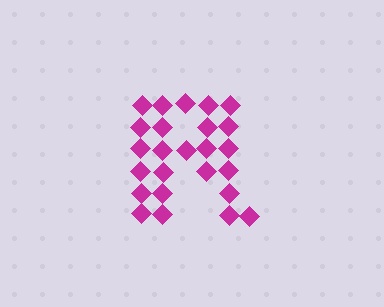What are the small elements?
The small elements are diamonds.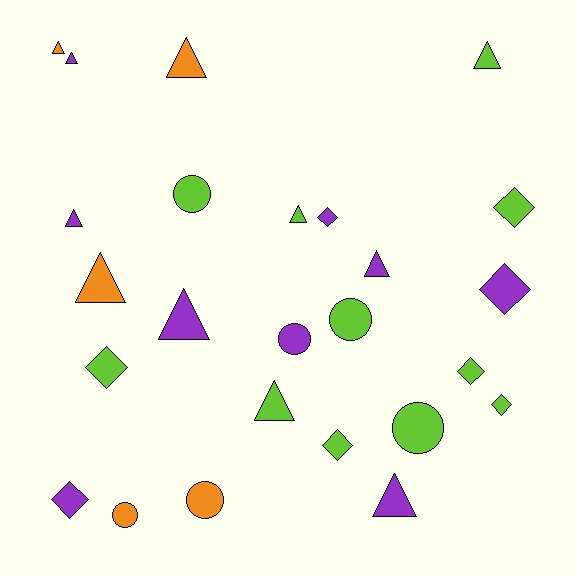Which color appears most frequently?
Lime, with 11 objects.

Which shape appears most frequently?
Triangle, with 11 objects.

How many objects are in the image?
There are 25 objects.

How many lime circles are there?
There are 3 lime circles.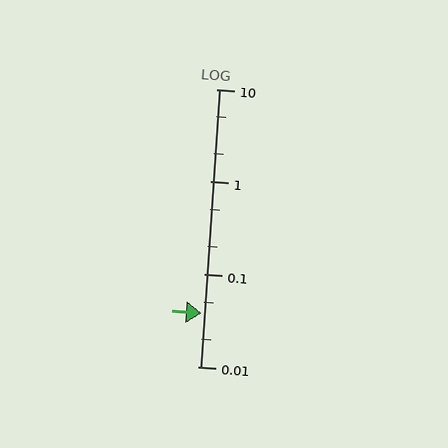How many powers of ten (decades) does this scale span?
The scale spans 3 decades, from 0.01 to 10.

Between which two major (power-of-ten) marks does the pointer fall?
The pointer is between 0.01 and 0.1.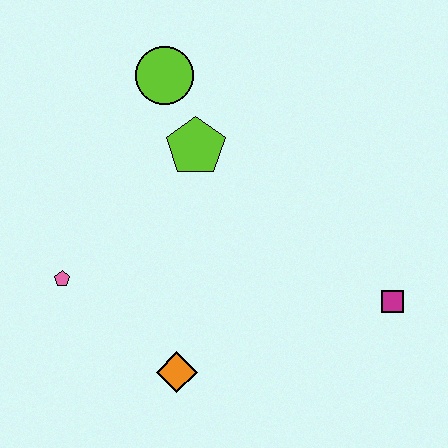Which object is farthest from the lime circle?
The magenta square is farthest from the lime circle.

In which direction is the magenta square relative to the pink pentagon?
The magenta square is to the right of the pink pentagon.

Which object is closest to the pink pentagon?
The orange diamond is closest to the pink pentagon.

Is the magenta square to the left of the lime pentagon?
No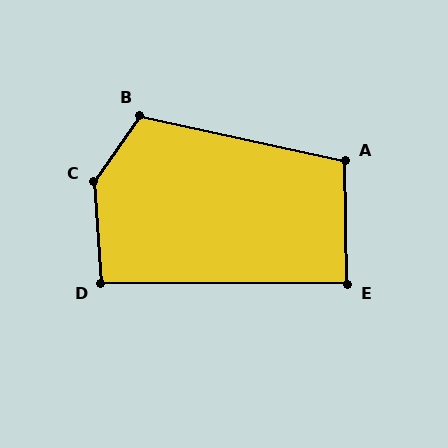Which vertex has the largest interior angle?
C, at approximately 141 degrees.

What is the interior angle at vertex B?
Approximately 113 degrees (obtuse).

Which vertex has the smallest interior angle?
E, at approximately 89 degrees.